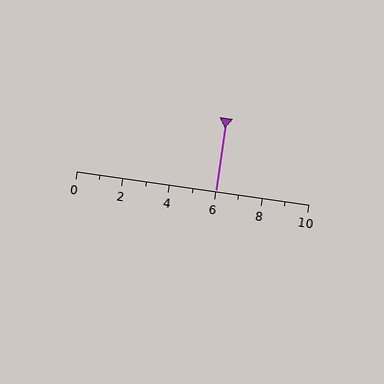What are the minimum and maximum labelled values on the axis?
The axis runs from 0 to 10.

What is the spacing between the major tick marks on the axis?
The major ticks are spaced 2 apart.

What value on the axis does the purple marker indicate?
The marker indicates approximately 6.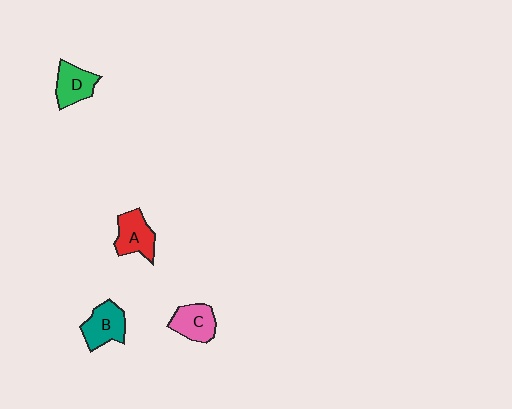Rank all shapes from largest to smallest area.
From largest to smallest: B (teal), A (red), C (pink), D (green).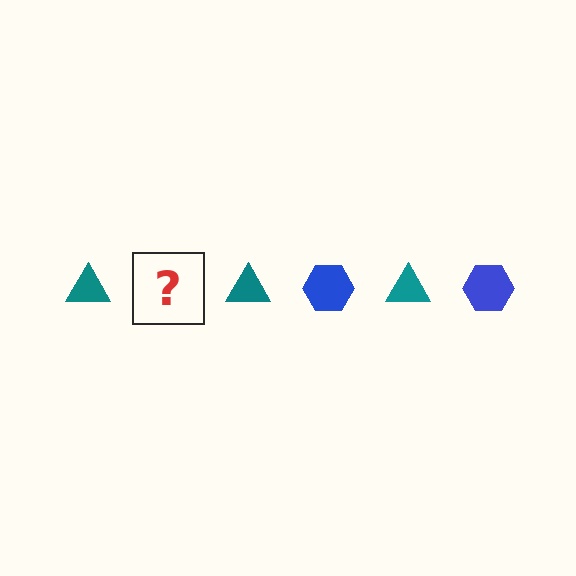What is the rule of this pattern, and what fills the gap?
The rule is that the pattern alternates between teal triangle and blue hexagon. The gap should be filled with a blue hexagon.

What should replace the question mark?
The question mark should be replaced with a blue hexagon.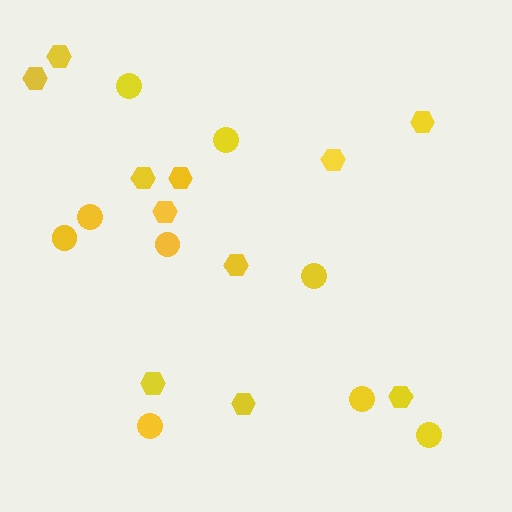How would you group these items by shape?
There are 2 groups: one group of circles (9) and one group of hexagons (11).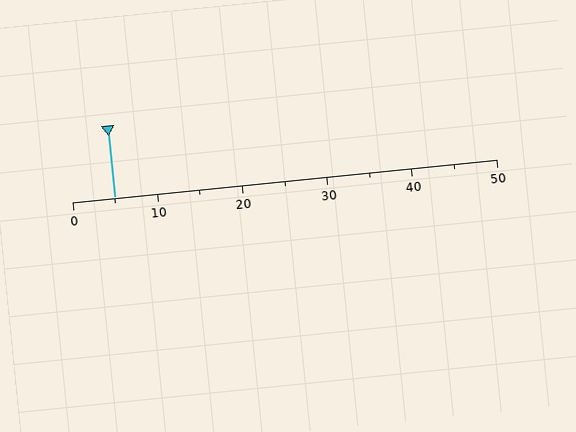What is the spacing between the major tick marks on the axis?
The major ticks are spaced 10 apart.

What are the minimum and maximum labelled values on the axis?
The axis runs from 0 to 50.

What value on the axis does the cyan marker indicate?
The marker indicates approximately 5.